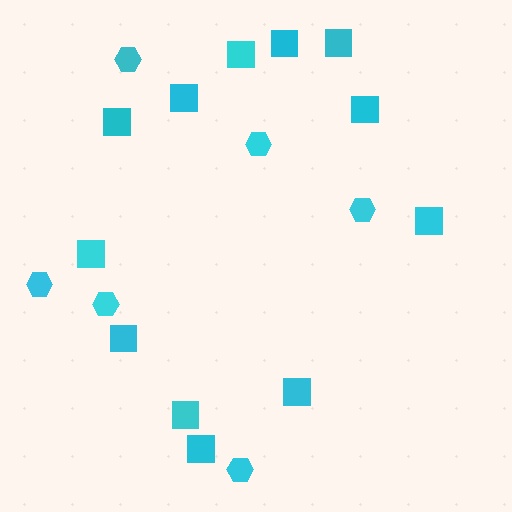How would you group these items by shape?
There are 2 groups: one group of squares (12) and one group of hexagons (6).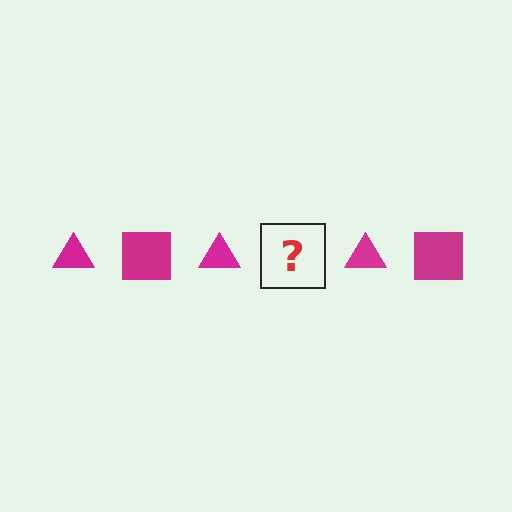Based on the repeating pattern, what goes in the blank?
The blank should be a magenta square.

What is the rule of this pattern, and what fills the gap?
The rule is that the pattern cycles through triangle, square shapes in magenta. The gap should be filled with a magenta square.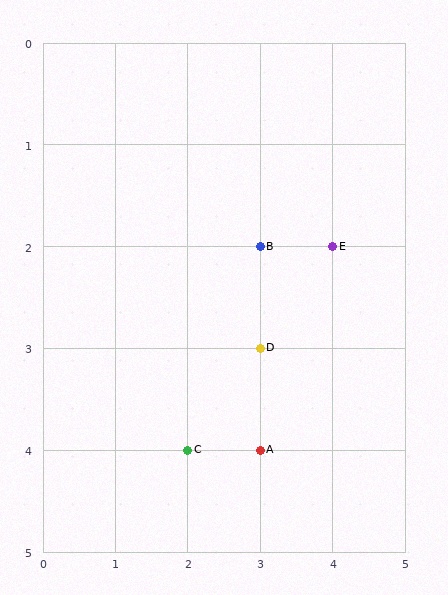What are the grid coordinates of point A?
Point A is at grid coordinates (3, 4).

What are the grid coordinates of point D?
Point D is at grid coordinates (3, 3).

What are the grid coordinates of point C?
Point C is at grid coordinates (2, 4).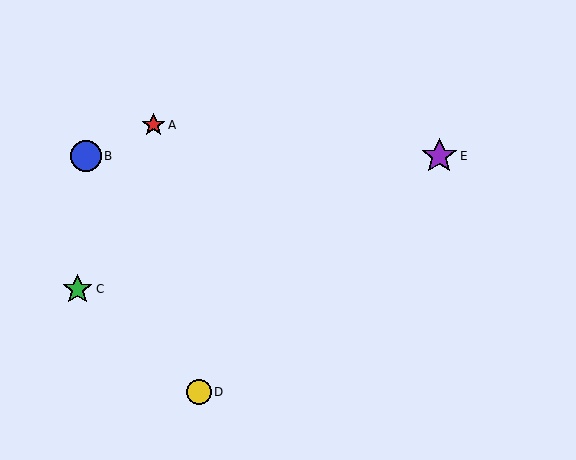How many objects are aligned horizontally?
2 objects (B, E) are aligned horizontally.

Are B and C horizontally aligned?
No, B is at y≈156 and C is at y≈289.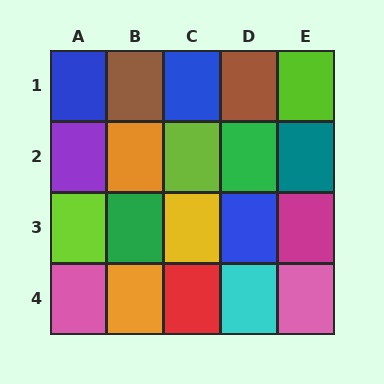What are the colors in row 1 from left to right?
Blue, brown, blue, brown, lime.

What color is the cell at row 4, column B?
Orange.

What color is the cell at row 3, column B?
Green.